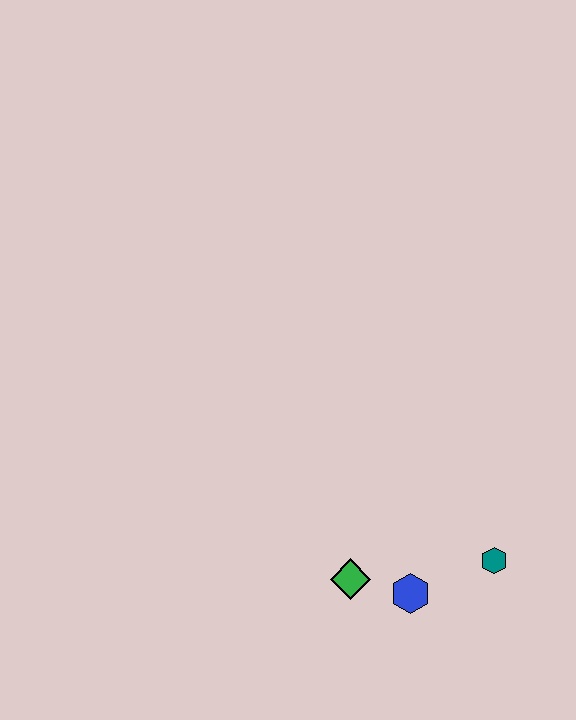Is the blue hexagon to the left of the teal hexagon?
Yes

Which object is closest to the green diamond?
The blue hexagon is closest to the green diamond.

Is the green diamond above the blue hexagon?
Yes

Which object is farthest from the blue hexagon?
The teal hexagon is farthest from the blue hexagon.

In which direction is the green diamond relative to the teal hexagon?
The green diamond is to the left of the teal hexagon.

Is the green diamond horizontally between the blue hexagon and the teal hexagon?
No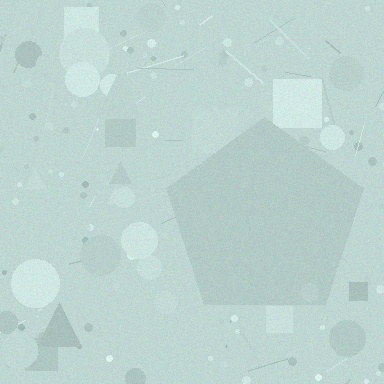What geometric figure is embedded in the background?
A pentagon is embedded in the background.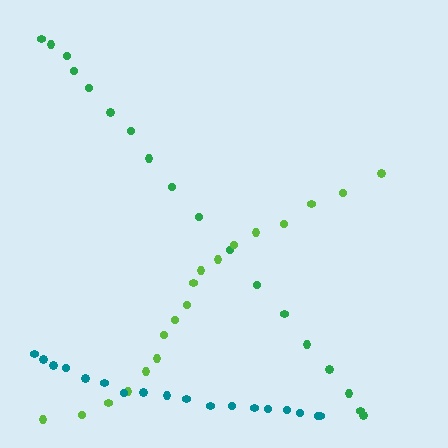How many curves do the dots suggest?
There are 3 distinct paths.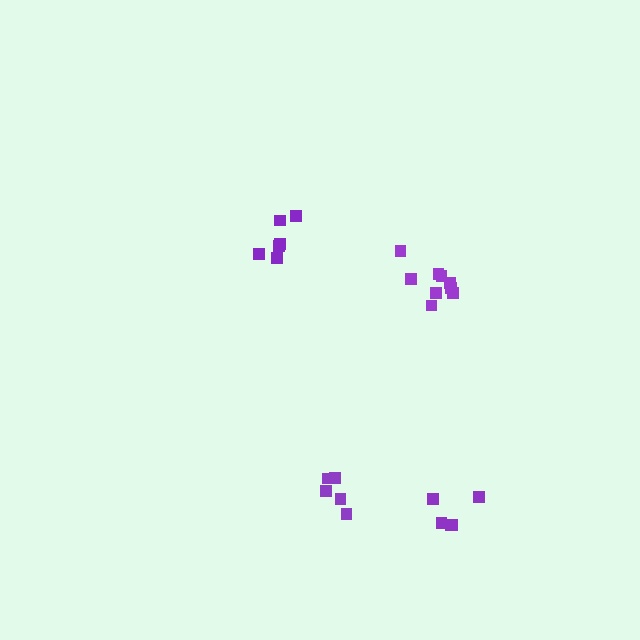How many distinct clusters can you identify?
There are 4 distinct clusters.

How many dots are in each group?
Group 1: 9 dots, Group 2: 5 dots, Group 3: 6 dots, Group 4: 5 dots (25 total).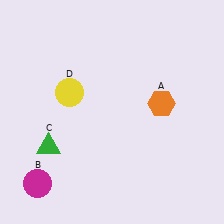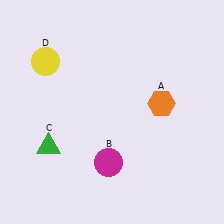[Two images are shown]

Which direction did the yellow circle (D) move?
The yellow circle (D) moved up.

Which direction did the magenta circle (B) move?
The magenta circle (B) moved right.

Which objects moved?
The objects that moved are: the magenta circle (B), the yellow circle (D).